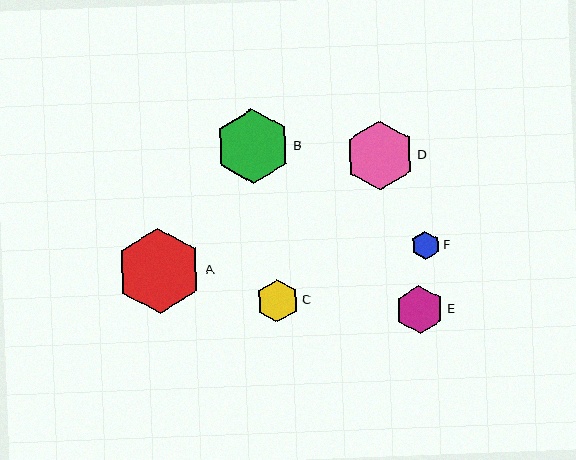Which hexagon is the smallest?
Hexagon F is the smallest with a size of approximately 28 pixels.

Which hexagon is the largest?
Hexagon A is the largest with a size of approximately 85 pixels.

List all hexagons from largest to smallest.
From largest to smallest: A, B, D, E, C, F.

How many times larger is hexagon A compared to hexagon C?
Hexagon A is approximately 2.0 times the size of hexagon C.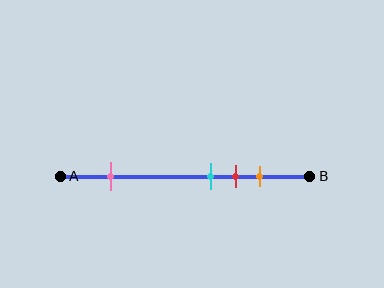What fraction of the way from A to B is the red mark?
The red mark is approximately 70% (0.7) of the way from A to B.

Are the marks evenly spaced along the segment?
No, the marks are not evenly spaced.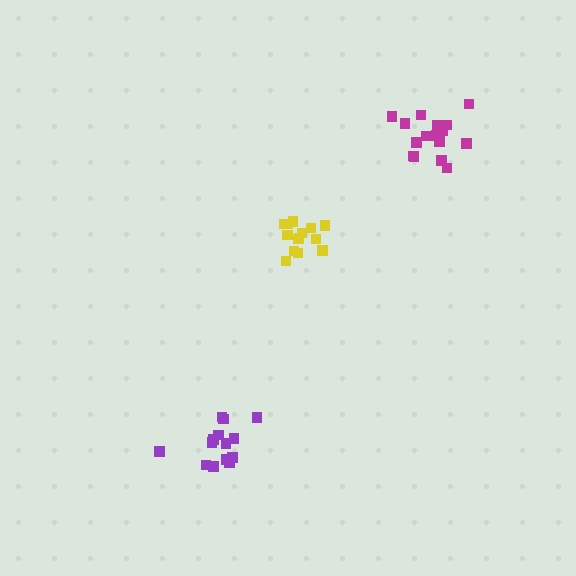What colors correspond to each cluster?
The clusters are colored: purple, yellow, magenta.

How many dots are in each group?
Group 1: 14 dots, Group 2: 14 dots, Group 3: 16 dots (44 total).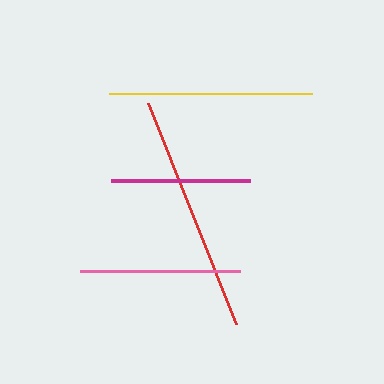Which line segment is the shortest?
The magenta line is the shortest at approximately 139 pixels.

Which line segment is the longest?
The red line is the longest at approximately 238 pixels.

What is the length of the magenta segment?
The magenta segment is approximately 139 pixels long.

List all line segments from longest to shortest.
From longest to shortest: red, yellow, pink, magenta.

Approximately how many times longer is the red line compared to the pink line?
The red line is approximately 1.5 times the length of the pink line.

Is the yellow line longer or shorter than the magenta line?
The yellow line is longer than the magenta line.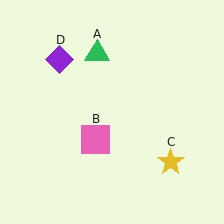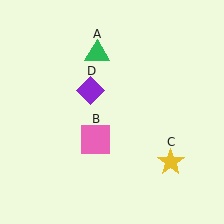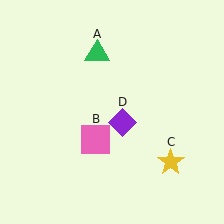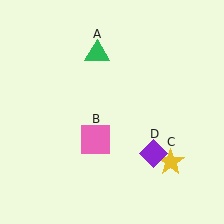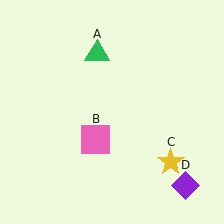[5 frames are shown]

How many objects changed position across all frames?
1 object changed position: purple diamond (object D).